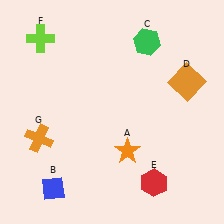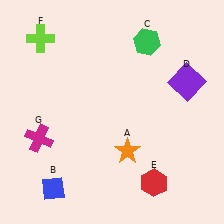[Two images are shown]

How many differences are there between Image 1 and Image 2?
There are 2 differences between the two images.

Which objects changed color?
D changed from orange to purple. G changed from orange to magenta.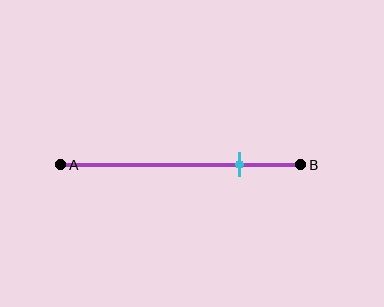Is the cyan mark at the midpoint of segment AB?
No, the mark is at about 75% from A, not at the 50% midpoint.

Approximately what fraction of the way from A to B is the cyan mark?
The cyan mark is approximately 75% of the way from A to B.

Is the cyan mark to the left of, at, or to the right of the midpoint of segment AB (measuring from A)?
The cyan mark is to the right of the midpoint of segment AB.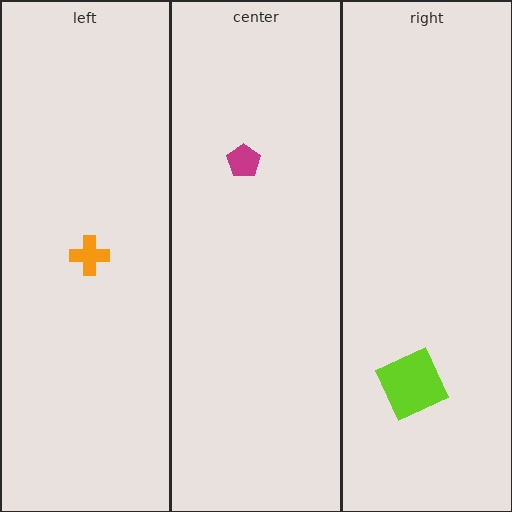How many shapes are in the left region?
1.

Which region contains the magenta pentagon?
The center region.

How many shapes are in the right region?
1.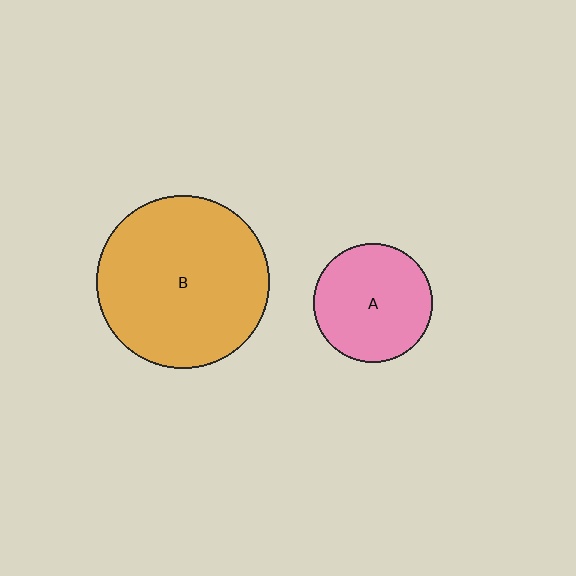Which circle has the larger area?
Circle B (orange).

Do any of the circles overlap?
No, none of the circles overlap.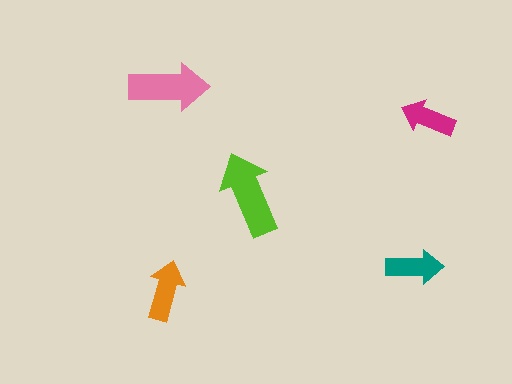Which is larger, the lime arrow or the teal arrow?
The lime one.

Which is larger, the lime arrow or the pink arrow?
The lime one.